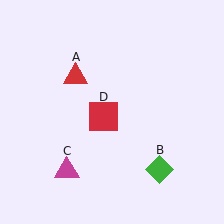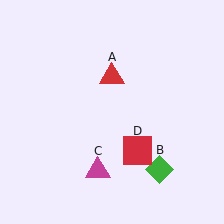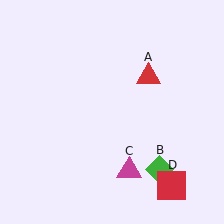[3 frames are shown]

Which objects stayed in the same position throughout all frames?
Green diamond (object B) remained stationary.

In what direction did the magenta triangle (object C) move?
The magenta triangle (object C) moved right.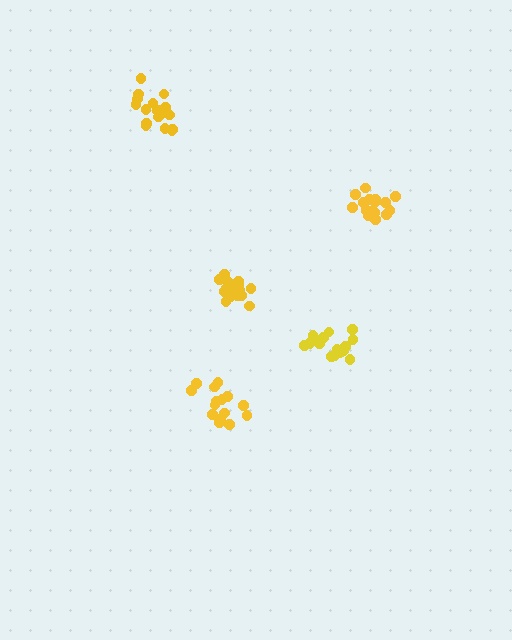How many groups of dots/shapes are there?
There are 5 groups.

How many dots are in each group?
Group 1: 15 dots, Group 2: 16 dots, Group 3: 21 dots, Group 4: 16 dots, Group 5: 17 dots (85 total).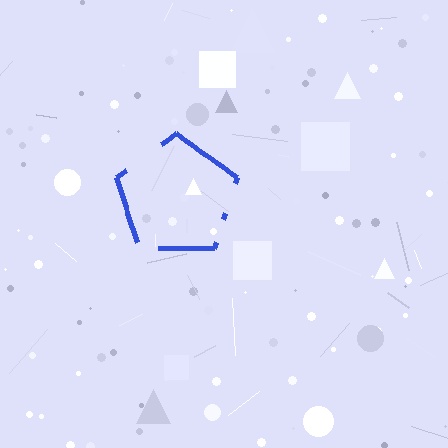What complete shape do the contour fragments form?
The contour fragments form a pentagon.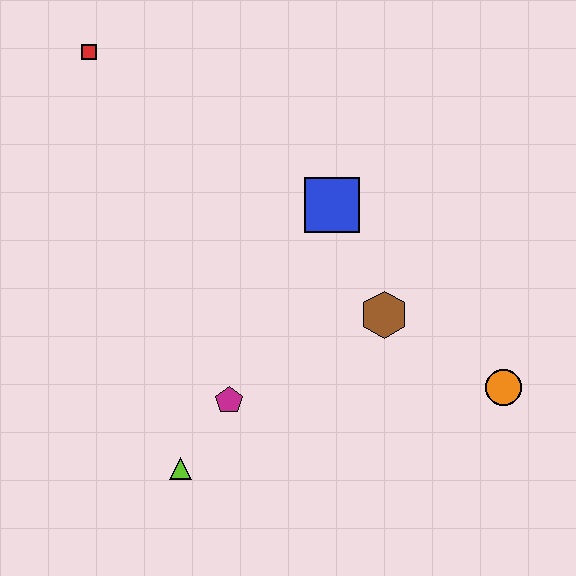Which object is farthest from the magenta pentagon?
The red square is farthest from the magenta pentagon.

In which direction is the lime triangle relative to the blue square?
The lime triangle is below the blue square.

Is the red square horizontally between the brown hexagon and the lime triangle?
No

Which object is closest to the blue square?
The brown hexagon is closest to the blue square.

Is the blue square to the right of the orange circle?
No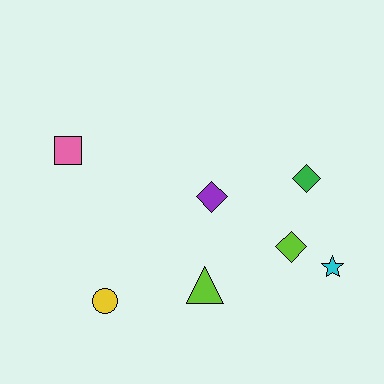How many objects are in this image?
There are 7 objects.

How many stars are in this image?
There is 1 star.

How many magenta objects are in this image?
There are no magenta objects.